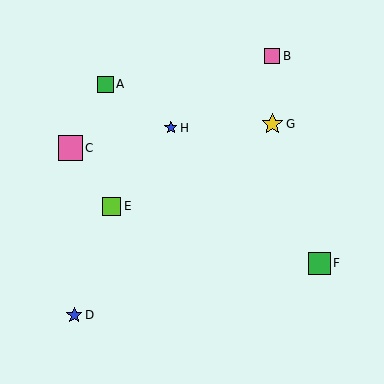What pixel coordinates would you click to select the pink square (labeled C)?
Click at (70, 148) to select the pink square C.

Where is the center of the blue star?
The center of the blue star is at (171, 128).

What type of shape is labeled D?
Shape D is a blue star.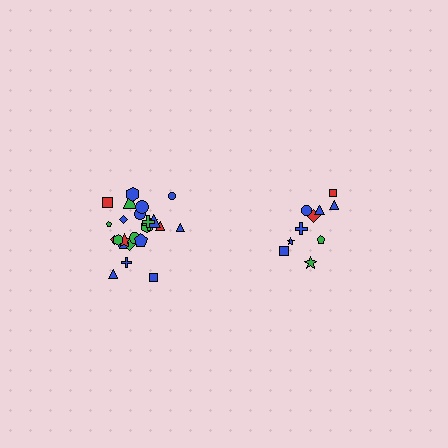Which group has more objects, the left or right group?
The left group.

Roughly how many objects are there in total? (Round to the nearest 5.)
Roughly 35 objects in total.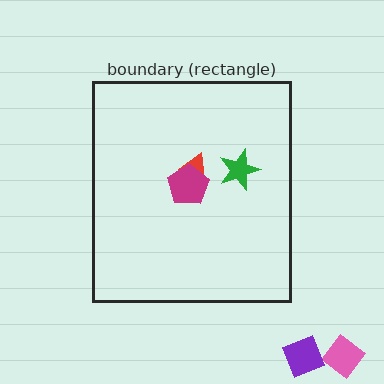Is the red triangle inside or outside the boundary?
Inside.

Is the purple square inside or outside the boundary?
Outside.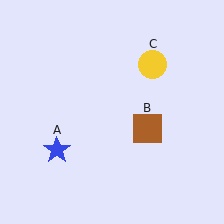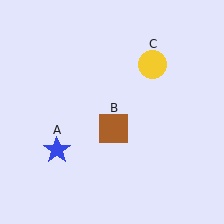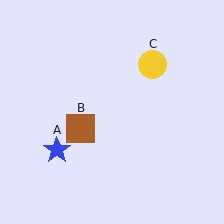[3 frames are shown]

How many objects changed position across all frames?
1 object changed position: brown square (object B).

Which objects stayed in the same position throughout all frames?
Blue star (object A) and yellow circle (object C) remained stationary.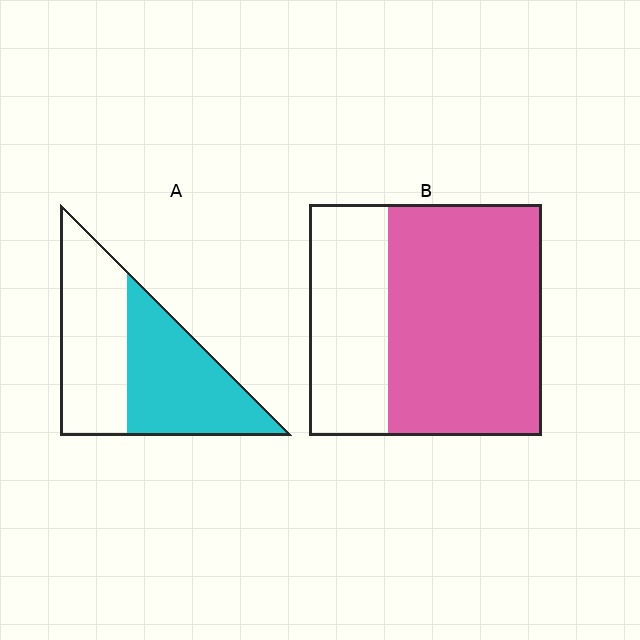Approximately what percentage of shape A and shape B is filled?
A is approximately 50% and B is approximately 65%.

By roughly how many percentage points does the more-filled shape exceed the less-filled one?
By roughly 15 percentage points (B over A).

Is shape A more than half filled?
Roughly half.